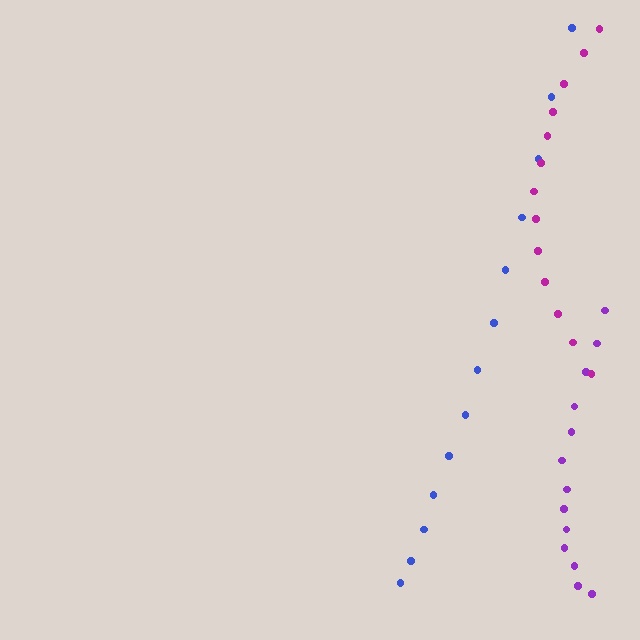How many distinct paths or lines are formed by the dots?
There are 3 distinct paths.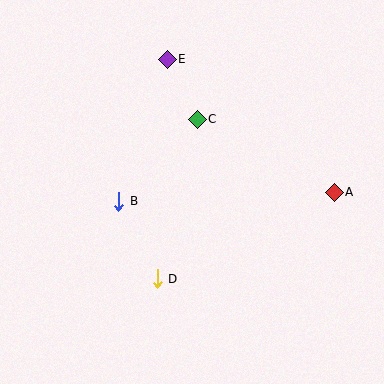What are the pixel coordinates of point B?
Point B is at (119, 201).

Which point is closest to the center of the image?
Point C at (197, 119) is closest to the center.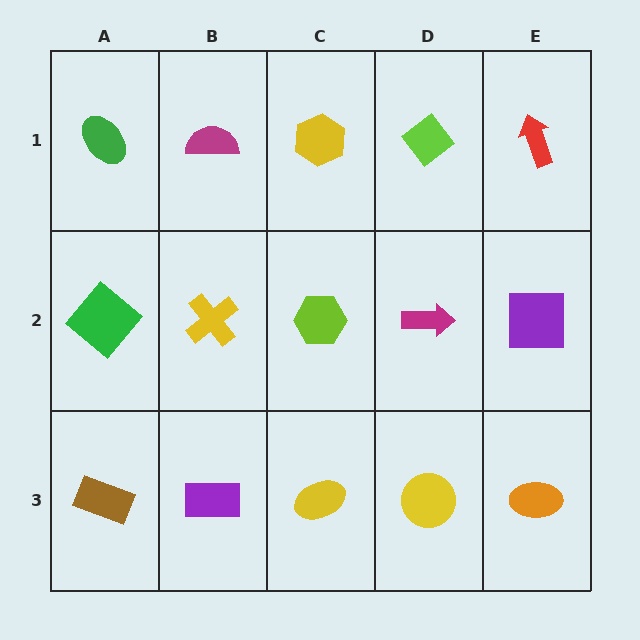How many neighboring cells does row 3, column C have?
3.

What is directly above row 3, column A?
A green diamond.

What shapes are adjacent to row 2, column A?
A green ellipse (row 1, column A), a brown rectangle (row 3, column A), a yellow cross (row 2, column B).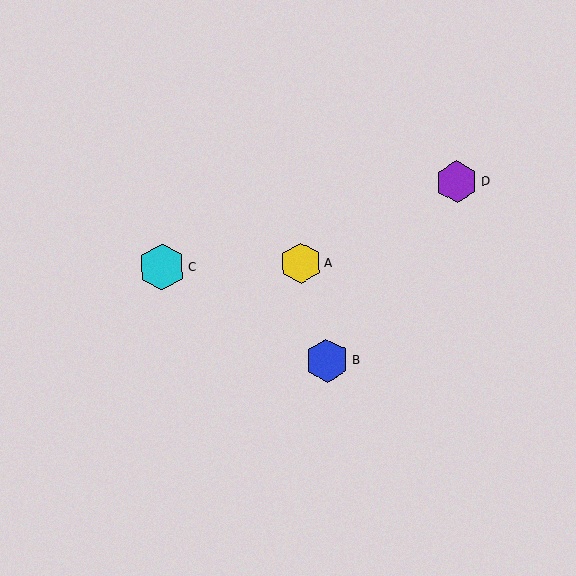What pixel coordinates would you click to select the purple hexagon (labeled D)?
Click at (457, 182) to select the purple hexagon D.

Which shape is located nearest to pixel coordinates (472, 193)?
The purple hexagon (labeled D) at (457, 182) is nearest to that location.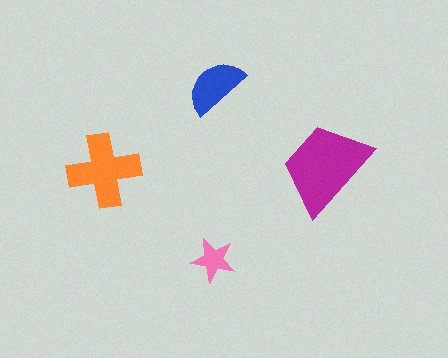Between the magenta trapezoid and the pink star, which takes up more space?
The magenta trapezoid.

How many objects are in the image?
There are 4 objects in the image.